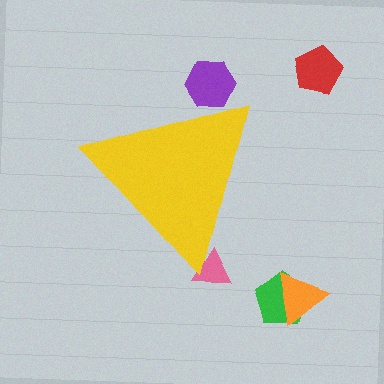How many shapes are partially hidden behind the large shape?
2 shapes are partially hidden.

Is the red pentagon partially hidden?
No, the red pentagon is fully visible.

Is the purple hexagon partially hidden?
Yes, the purple hexagon is partially hidden behind the yellow triangle.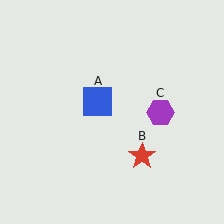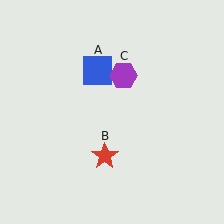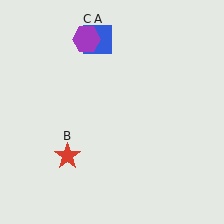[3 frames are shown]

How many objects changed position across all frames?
3 objects changed position: blue square (object A), red star (object B), purple hexagon (object C).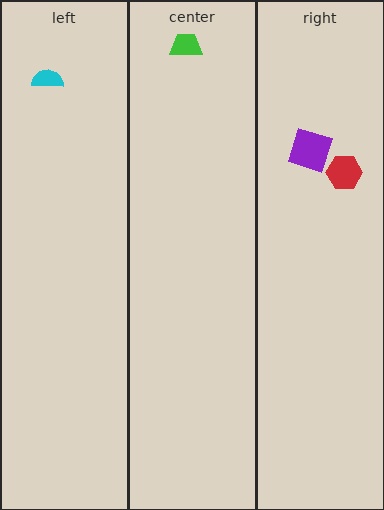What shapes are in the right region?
The purple square, the red hexagon.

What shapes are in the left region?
The cyan semicircle.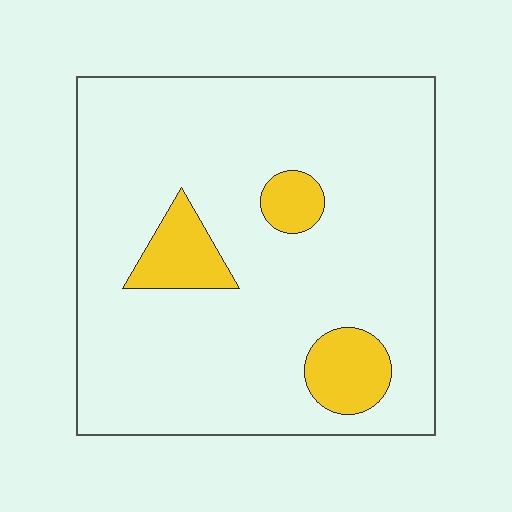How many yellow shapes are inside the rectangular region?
3.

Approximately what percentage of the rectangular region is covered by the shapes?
Approximately 10%.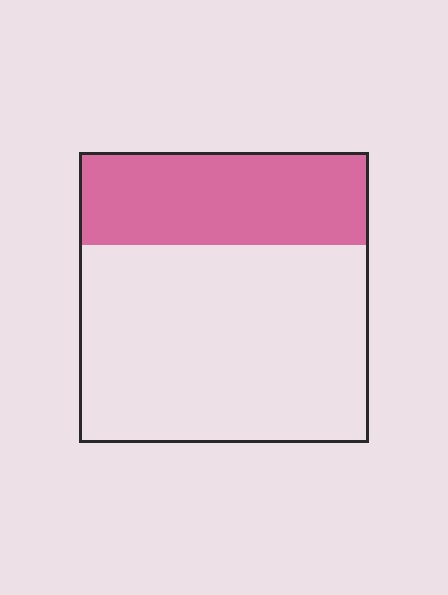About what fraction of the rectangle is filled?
About one third (1/3).